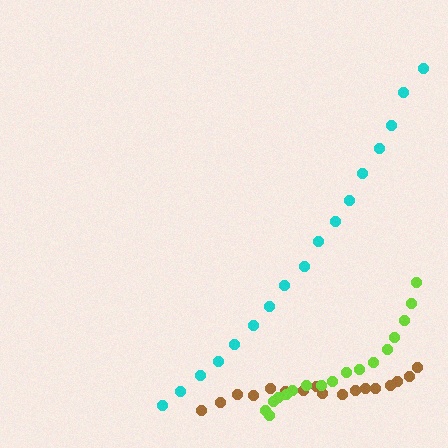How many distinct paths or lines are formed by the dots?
There are 3 distinct paths.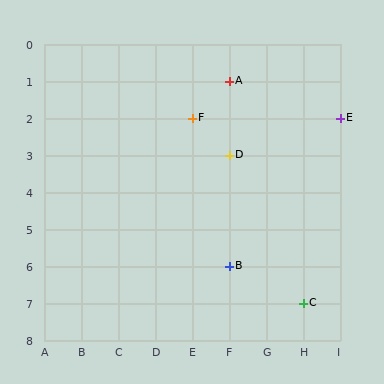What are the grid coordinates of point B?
Point B is at grid coordinates (F, 6).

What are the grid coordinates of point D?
Point D is at grid coordinates (F, 3).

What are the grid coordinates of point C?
Point C is at grid coordinates (H, 7).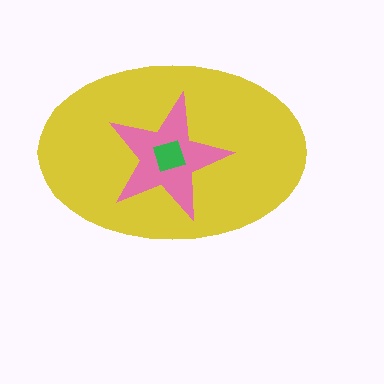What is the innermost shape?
The green square.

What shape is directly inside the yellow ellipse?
The pink star.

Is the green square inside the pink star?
Yes.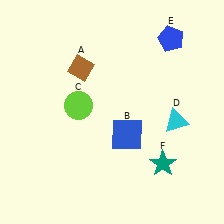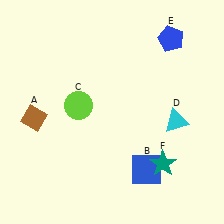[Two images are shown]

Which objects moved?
The objects that moved are: the brown diamond (A), the blue square (B).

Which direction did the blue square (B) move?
The blue square (B) moved down.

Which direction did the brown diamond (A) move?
The brown diamond (A) moved down.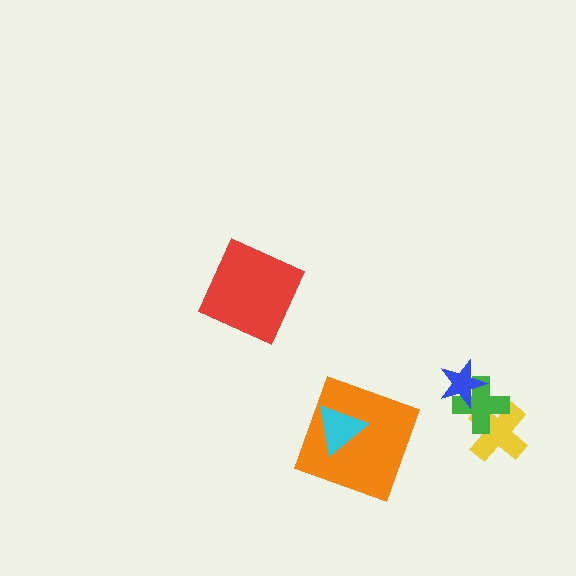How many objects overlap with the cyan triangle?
1 object overlaps with the cyan triangle.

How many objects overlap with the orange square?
1 object overlaps with the orange square.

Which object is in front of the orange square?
The cyan triangle is in front of the orange square.